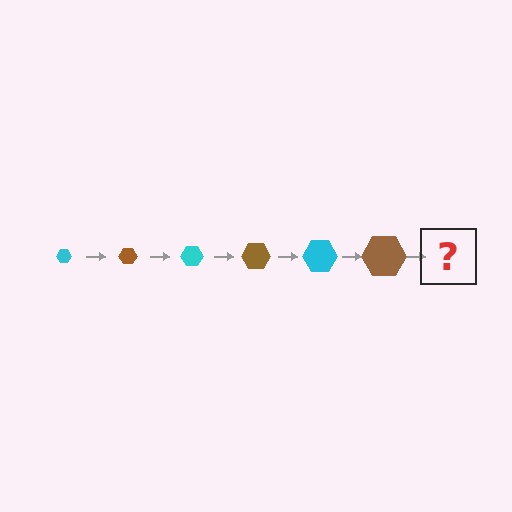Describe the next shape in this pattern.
It should be a cyan hexagon, larger than the previous one.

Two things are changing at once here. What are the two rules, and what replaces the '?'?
The two rules are that the hexagon grows larger each step and the color cycles through cyan and brown. The '?' should be a cyan hexagon, larger than the previous one.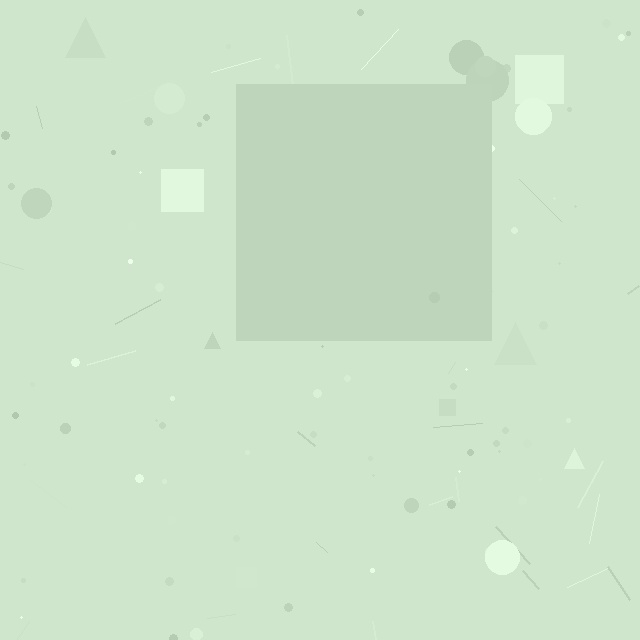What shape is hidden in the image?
A square is hidden in the image.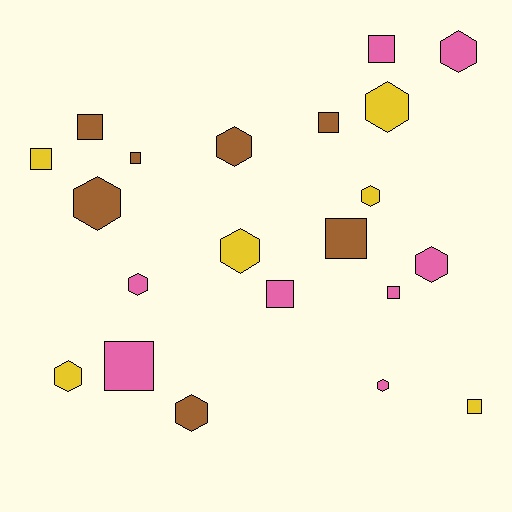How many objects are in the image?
There are 21 objects.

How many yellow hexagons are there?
There are 4 yellow hexagons.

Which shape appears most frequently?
Hexagon, with 11 objects.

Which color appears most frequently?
Pink, with 8 objects.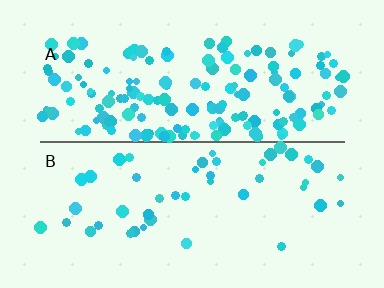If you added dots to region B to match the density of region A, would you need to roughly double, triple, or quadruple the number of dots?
Approximately triple.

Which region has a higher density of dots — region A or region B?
A (the top).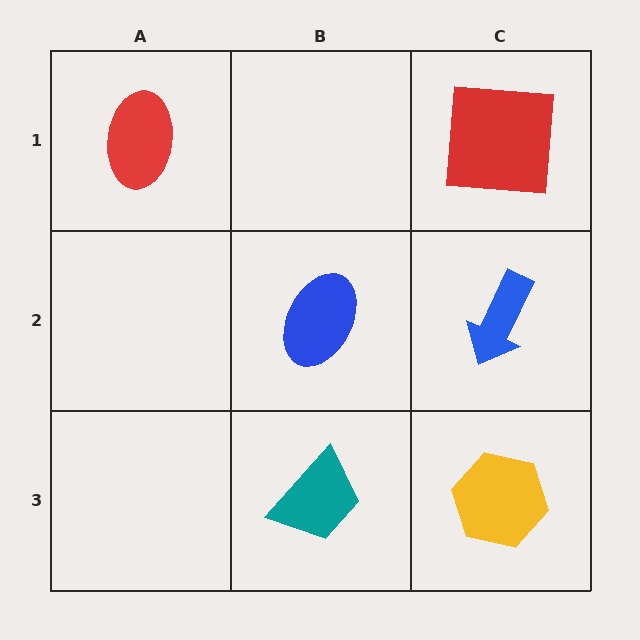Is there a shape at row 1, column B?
No, that cell is empty.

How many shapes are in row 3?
2 shapes.